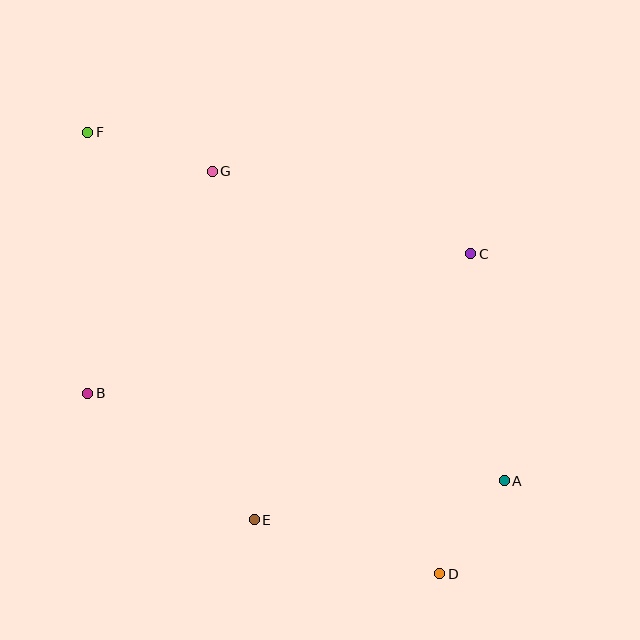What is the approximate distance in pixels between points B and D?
The distance between B and D is approximately 395 pixels.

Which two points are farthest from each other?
Points D and F are farthest from each other.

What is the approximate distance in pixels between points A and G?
The distance between A and G is approximately 426 pixels.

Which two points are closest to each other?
Points A and D are closest to each other.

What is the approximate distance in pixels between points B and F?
The distance between B and F is approximately 261 pixels.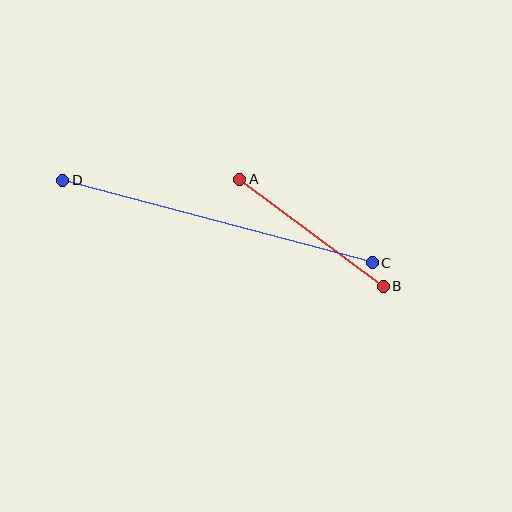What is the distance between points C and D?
The distance is approximately 320 pixels.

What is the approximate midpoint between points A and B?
The midpoint is at approximately (312, 233) pixels.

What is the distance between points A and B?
The distance is approximately 179 pixels.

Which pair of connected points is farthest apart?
Points C and D are farthest apart.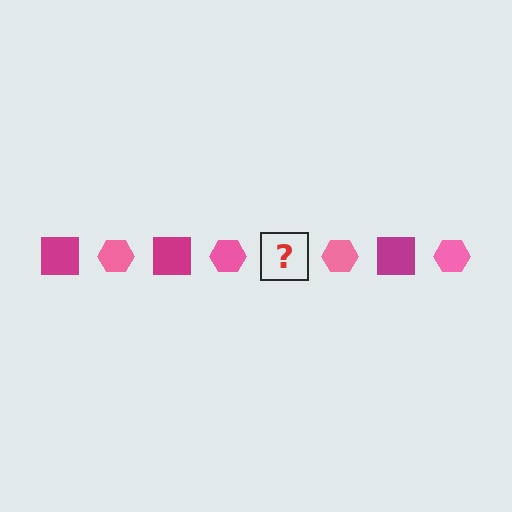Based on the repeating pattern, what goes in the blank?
The blank should be a magenta square.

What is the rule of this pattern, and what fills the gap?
The rule is that the pattern alternates between magenta square and pink hexagon. The gap should be filled with a magenta square.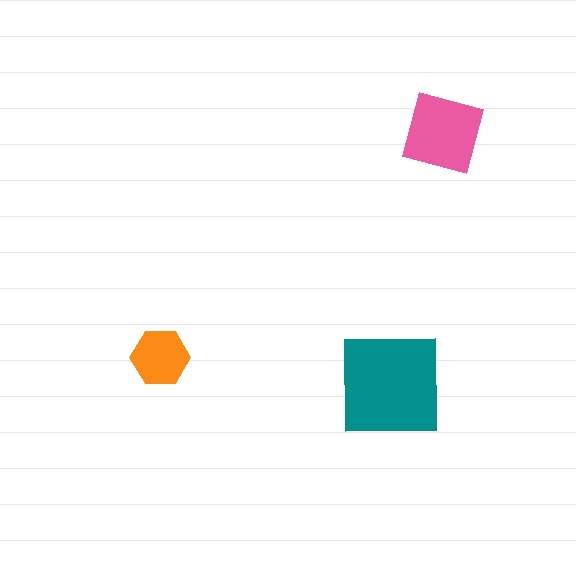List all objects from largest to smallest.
The teal square, the pink square, the orange hexagon.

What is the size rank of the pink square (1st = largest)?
2nd.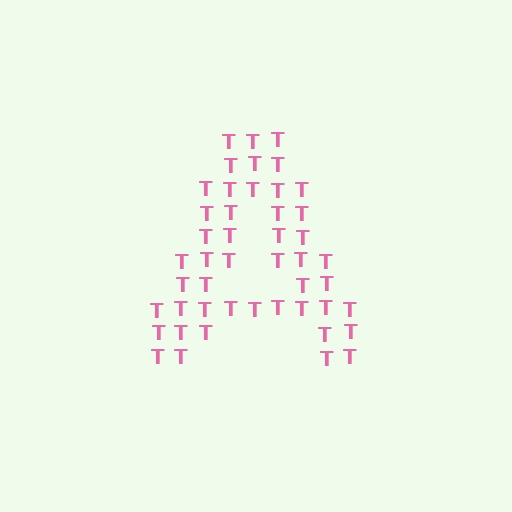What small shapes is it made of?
It is made of small letter T's.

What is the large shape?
The large shape is the letter A.